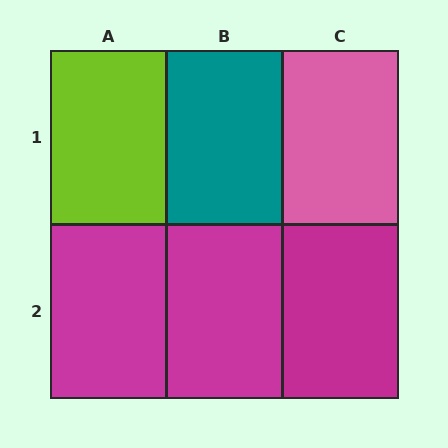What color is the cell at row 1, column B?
Teal.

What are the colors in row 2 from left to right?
Magenta, magenta, magenta.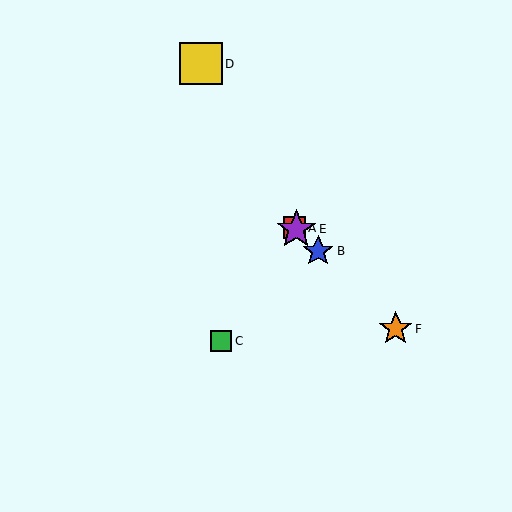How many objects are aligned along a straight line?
4 objects (A, B, E, F) are aligned along a straight line.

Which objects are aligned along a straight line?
Objects A, B, E, F are aligned along a straight line.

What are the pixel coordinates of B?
Object B is at (318, 251).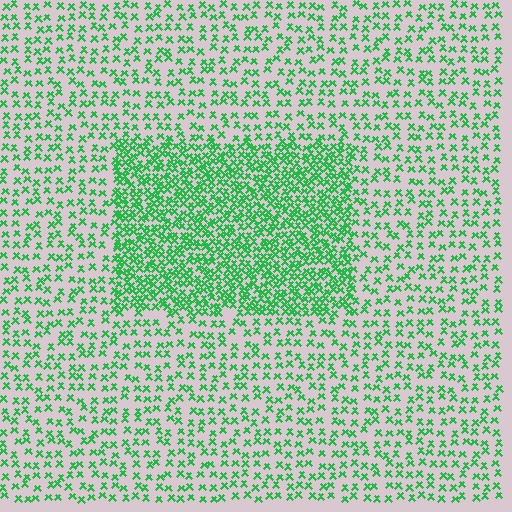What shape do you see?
I see a rectangle.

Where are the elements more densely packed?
The elements are more densely packed inside the rectangle boundary.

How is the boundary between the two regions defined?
The boundary is defined by a change in element density (approximately 2.3x ratio). All elements are the same color, size, and shape.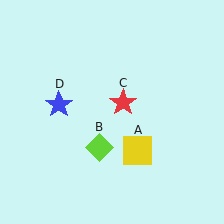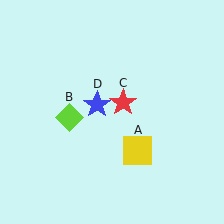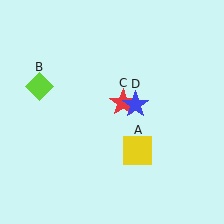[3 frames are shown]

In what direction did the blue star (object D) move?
The blue star (object D) moved right.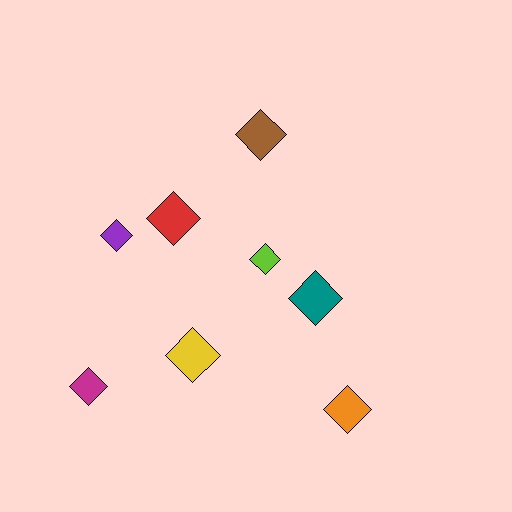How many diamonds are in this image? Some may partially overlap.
There are 8 diamonds.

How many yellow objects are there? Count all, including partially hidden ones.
There is 1 yellow object.